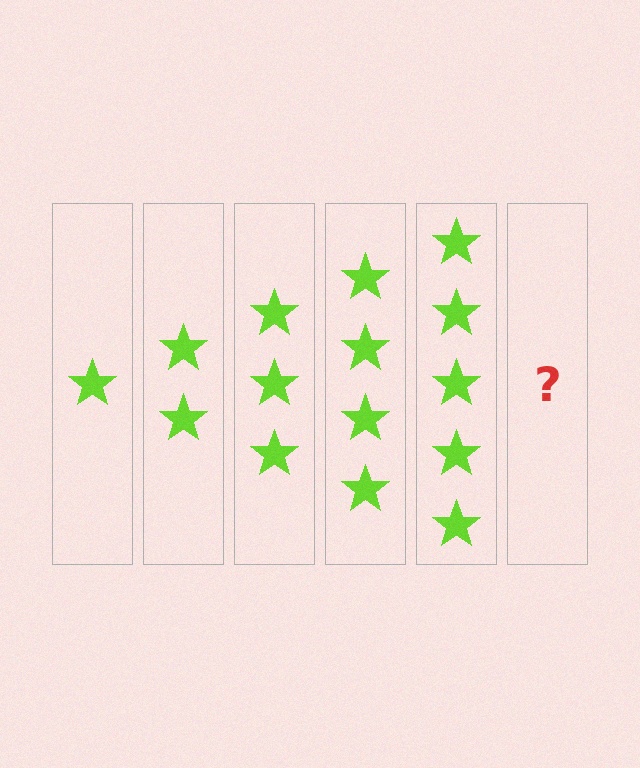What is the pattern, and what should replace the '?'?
The pattern is that each step adds one more star. The '?' should be 6 stars.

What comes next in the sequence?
The next element should be 6 stars.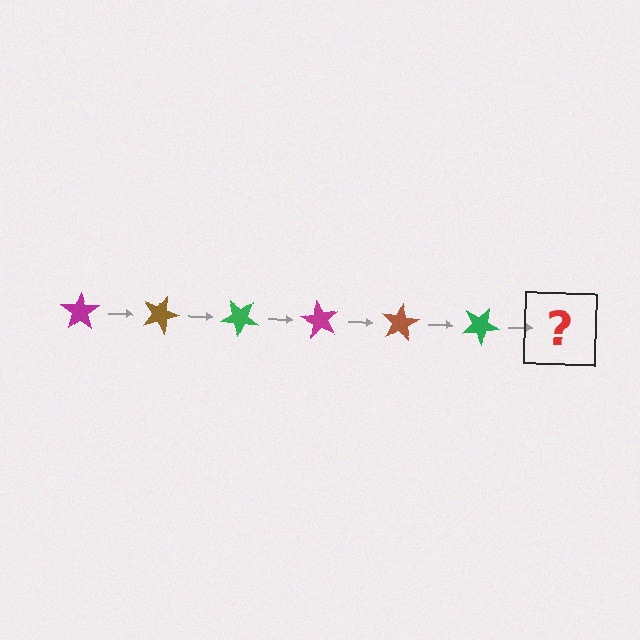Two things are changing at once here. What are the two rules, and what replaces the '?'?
The two rules are that it rotates 20 degrees each step and the color cycles through magenta, brown, and green. The '?' should be a magenta star, rotated 120 degrees from the start.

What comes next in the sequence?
The next element should be a magenta star, rotated 120 degrees from the start.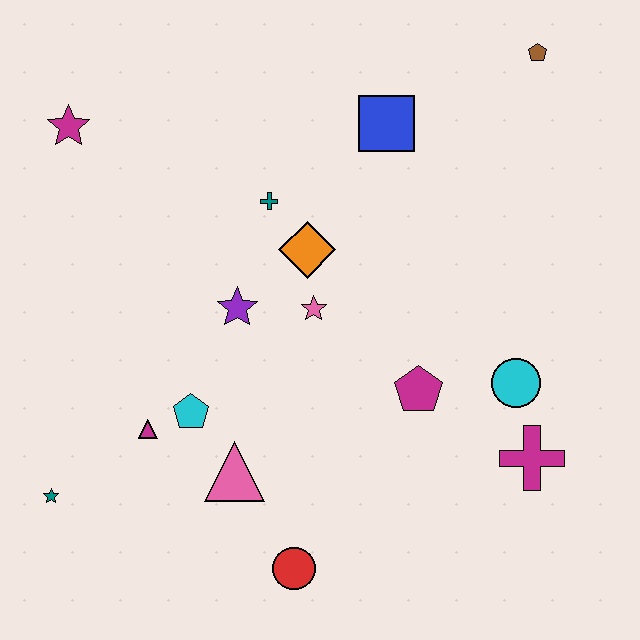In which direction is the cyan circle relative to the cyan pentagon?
The cyan circle is to the right of the cyan pentagon.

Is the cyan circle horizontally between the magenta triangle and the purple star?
No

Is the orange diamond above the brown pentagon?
No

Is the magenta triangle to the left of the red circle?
Yes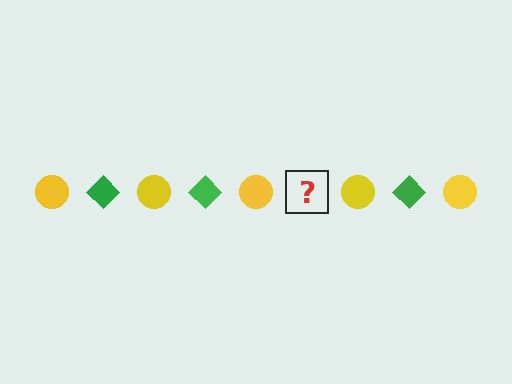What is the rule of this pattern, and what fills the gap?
The rule is that the pattern alternates between yellow circle and green diamond. The gap should be filled with a green diamond.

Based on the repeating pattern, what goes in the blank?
The blank should be a green diamond.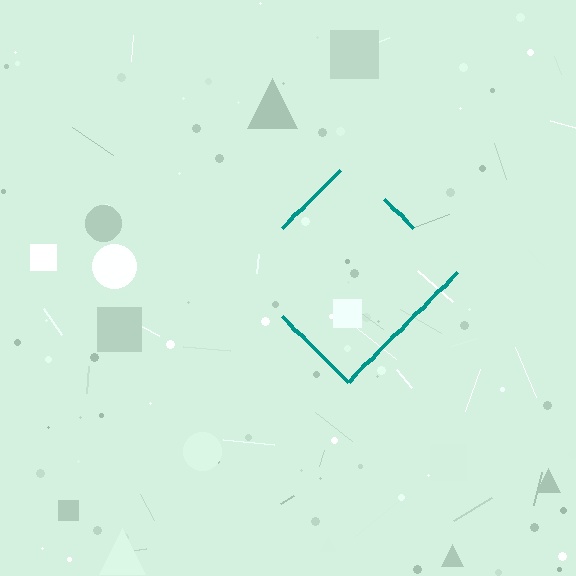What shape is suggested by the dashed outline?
The dashed outline suggests a diamond.